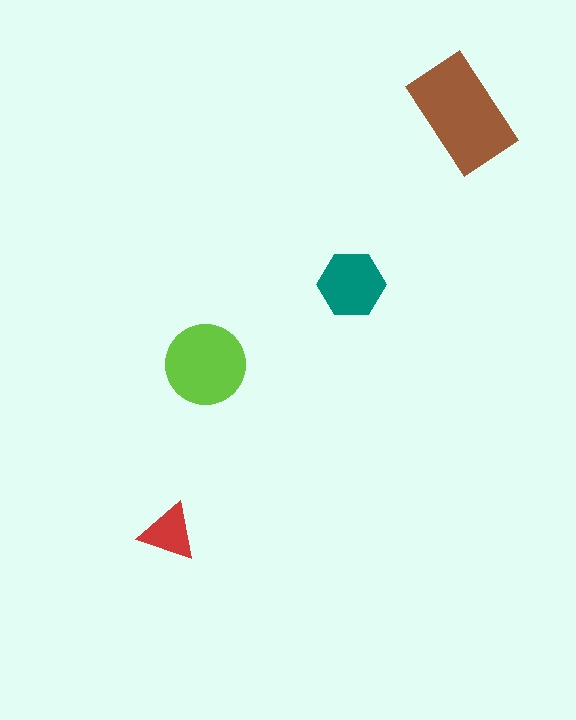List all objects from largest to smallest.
The brown rectangle, the lime circle, the teal hexagon, the red triangle.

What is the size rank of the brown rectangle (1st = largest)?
1st.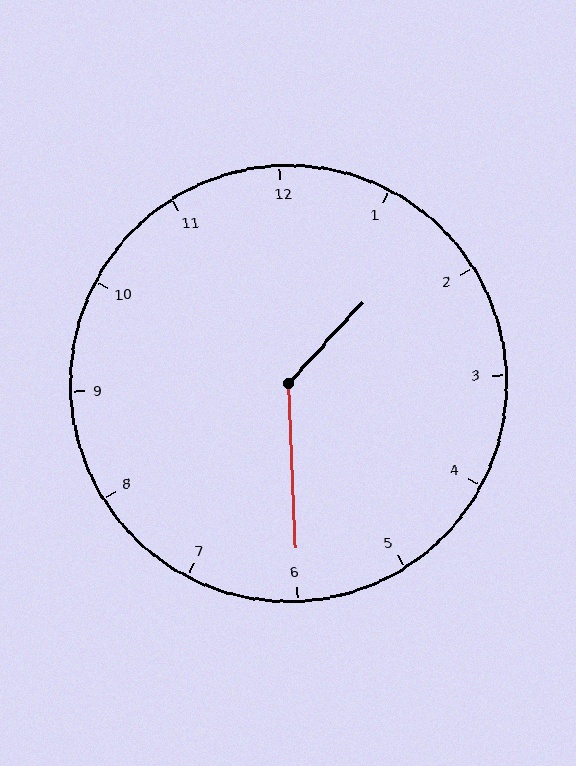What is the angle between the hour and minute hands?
Approximately 135 degrees.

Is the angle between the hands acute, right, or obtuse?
It is obtuse.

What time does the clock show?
1:30.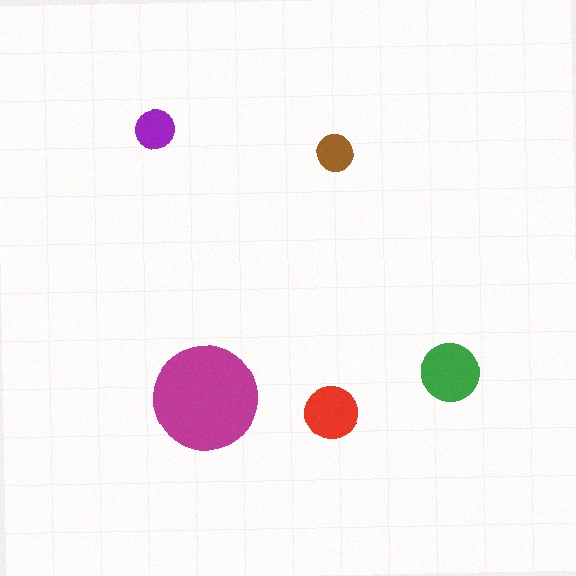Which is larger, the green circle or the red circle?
The green one.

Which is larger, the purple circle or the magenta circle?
The magenta one.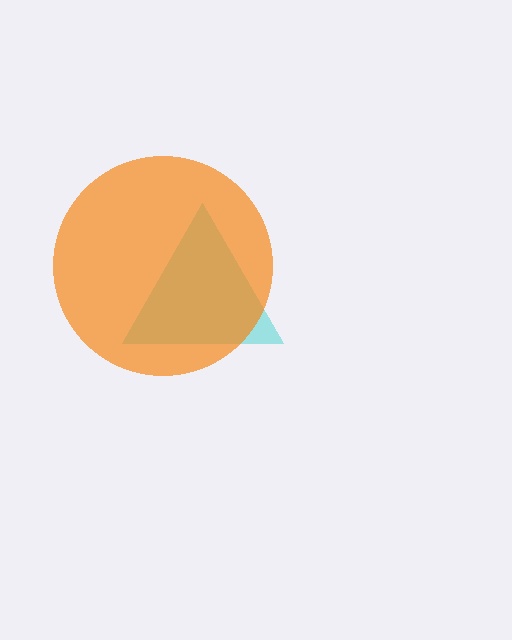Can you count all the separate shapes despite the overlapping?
Yes, there are 2 separate shapes.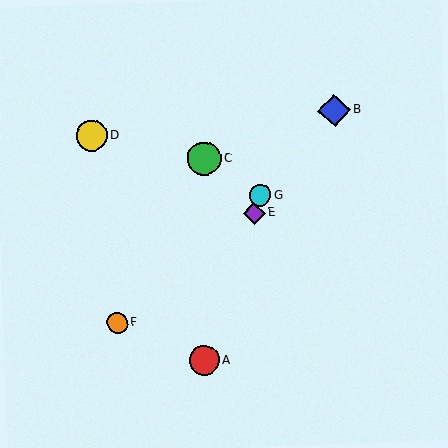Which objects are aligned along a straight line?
Objects A, E, G are aligned along a straight line.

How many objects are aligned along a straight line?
3 objects (A, E, G) are aligned along a straight line.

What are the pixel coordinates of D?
Object D is at (91, 136).